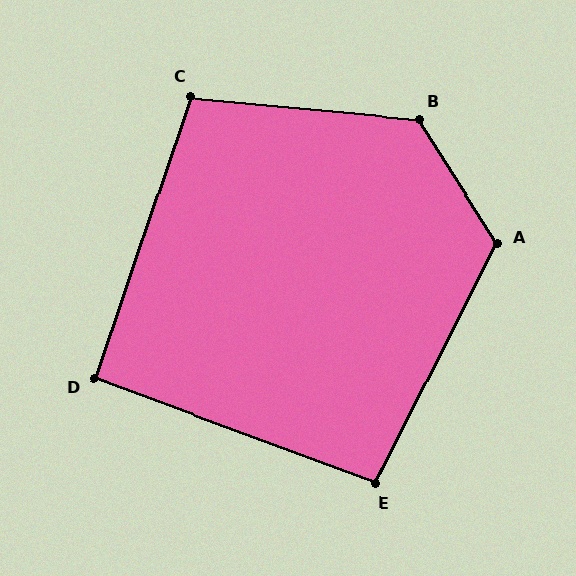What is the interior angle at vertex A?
Approximately 121 degrees (obtuse).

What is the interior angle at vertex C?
Approximately 103 degrees (obtuse).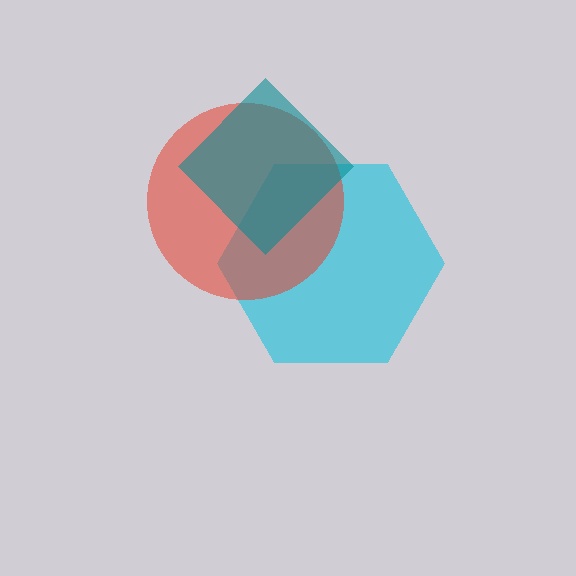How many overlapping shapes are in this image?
There are 3 overlapping shapes in the image.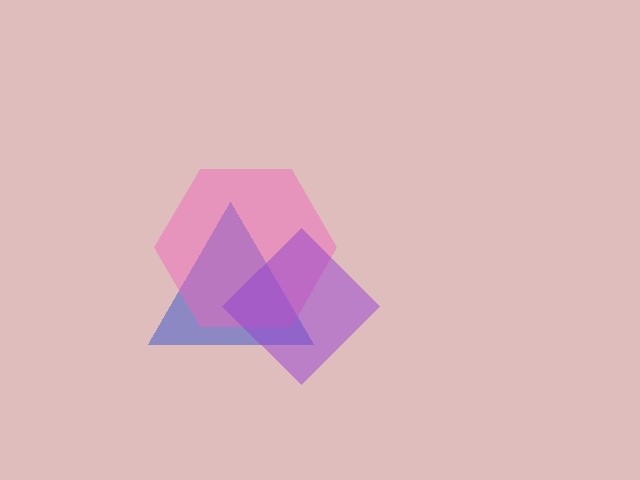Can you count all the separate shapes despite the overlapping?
Yes, there are 3 separate shapes.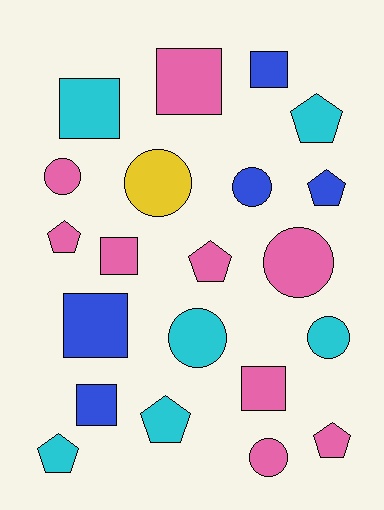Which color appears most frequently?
Pink, with 9 objects.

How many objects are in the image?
There are 21 objects.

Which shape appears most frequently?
Pentagon, with 7 objects.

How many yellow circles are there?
There is 1 yellow circle.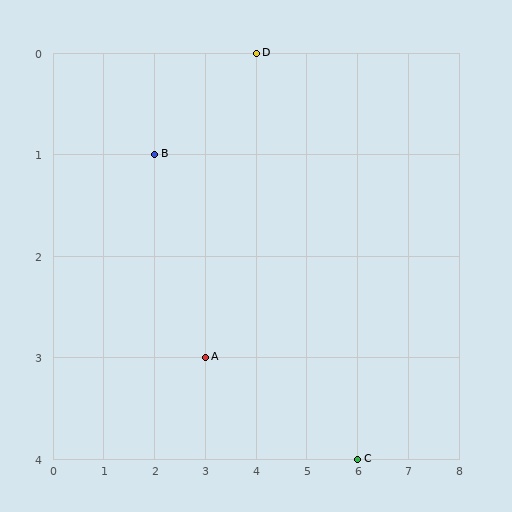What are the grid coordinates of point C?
Point C is at grid coordinates (6, 4).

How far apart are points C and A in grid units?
Points C and A are 3 columns and 1 row apart (about 3.2 grid units diagonally).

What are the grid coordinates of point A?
Point A is at grid coordinates (3, 3).